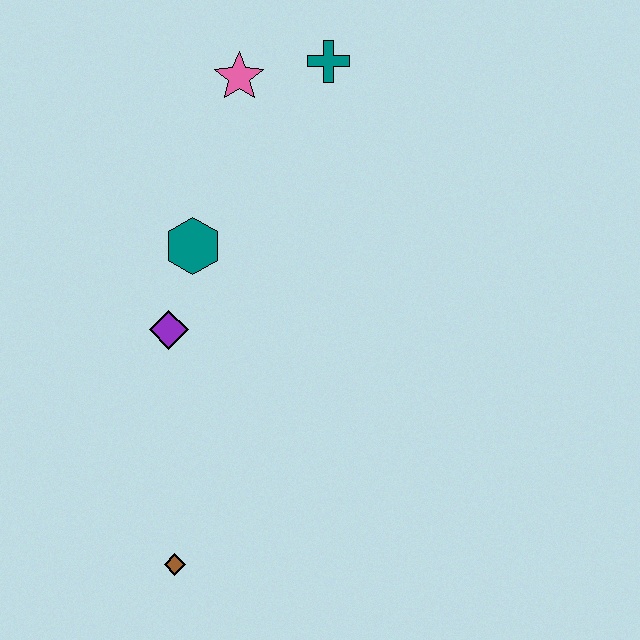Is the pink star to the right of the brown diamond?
Yes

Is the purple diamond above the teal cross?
No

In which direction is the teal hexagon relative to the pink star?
The teal hexagon is below the pink star.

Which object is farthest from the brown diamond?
The teal cross is farthest from the brown diamond.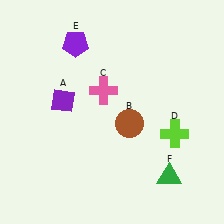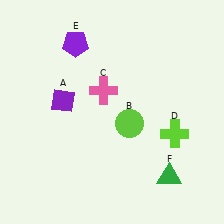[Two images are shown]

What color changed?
The circle (B) changed from brown in Image 1 to lime in Image 2.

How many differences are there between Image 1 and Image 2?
There is 1 difference between the two images.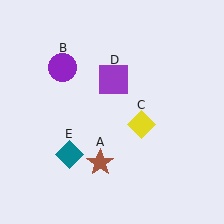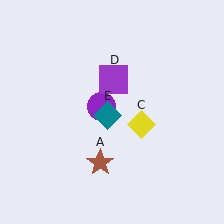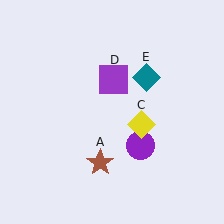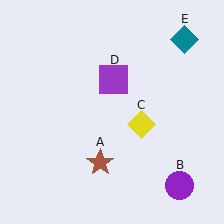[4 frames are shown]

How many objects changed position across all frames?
2 objects changed position: purple circle (object B), teal diamond (object E).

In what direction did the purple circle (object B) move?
The purple circle (object B) moved down and to the right.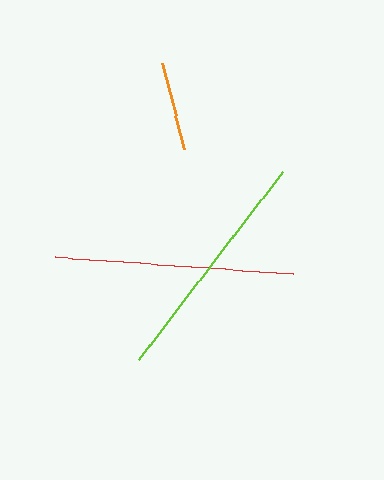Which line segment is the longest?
The red line is the longest at approximately 239 pixels.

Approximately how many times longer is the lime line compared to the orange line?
The lime line is approximately 2.7 times the length of the orange line.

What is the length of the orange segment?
The orange segment is approximately 89 pixels long.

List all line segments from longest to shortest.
From longest to shortest: red, lime, orange.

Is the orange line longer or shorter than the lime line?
The lime line is longer than the orange line.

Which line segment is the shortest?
The orange line is the shortest at approximately 89 pixels.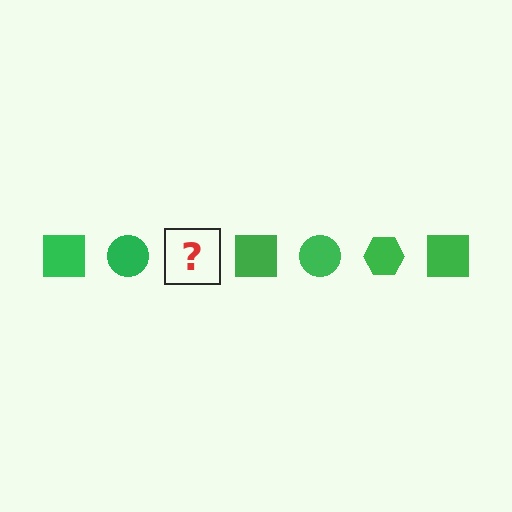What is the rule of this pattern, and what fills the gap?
The rule is that the pattern cycles through square, circle, hexagon shapes in green. The gap should be filled with a green hexagon.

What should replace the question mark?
The question mark should be replaced with a green hexagon.